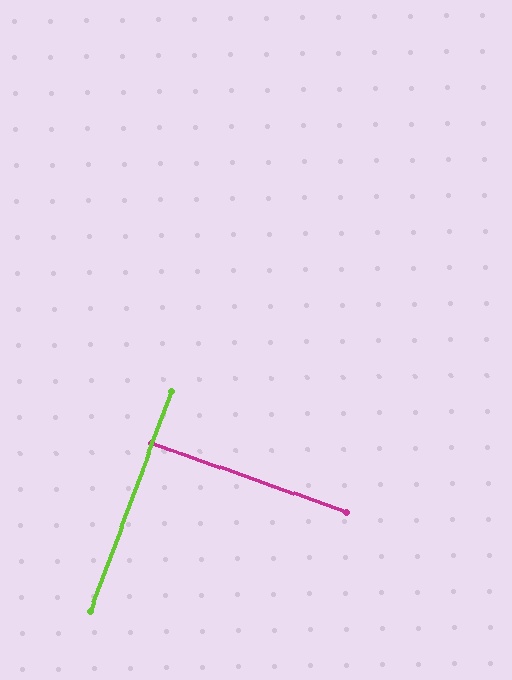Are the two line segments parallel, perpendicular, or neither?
Perpendicular — they meet at approximately 89°.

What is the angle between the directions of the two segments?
Approximately 89 degrees.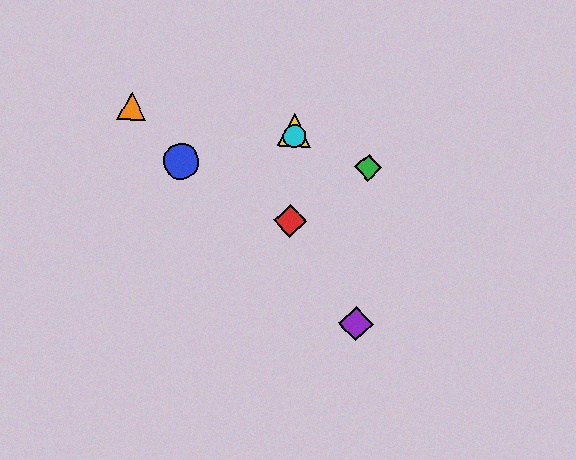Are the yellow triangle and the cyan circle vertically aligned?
Yes, both are at x≈295.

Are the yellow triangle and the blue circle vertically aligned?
No, the yellow triangle is at x≈295 and the blue circle is at x≈181.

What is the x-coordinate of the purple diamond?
The purple diamond is at x≈356.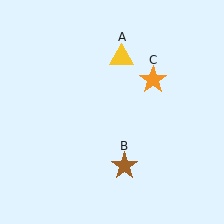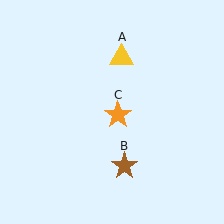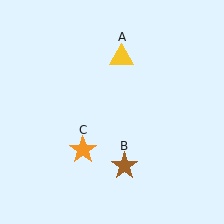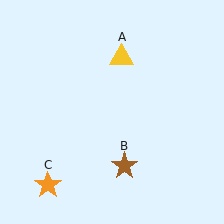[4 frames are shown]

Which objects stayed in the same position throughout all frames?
Yellow triangle (object A) and brown star (object B) remained stationary.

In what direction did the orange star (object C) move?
The orange star (object C) moved down and to the left.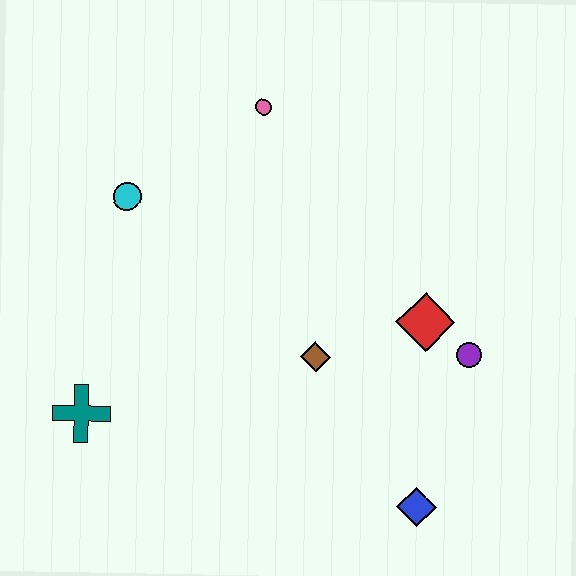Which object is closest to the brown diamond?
The red diamond is closest to the brown diamond.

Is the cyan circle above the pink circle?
No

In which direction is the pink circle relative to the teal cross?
The pink circle is above the teal cross.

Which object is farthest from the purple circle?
The teal cross is farthest from the purple circle.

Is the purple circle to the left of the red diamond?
No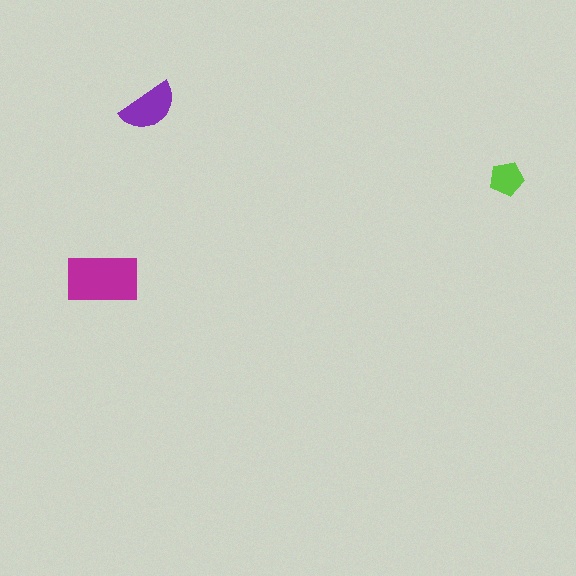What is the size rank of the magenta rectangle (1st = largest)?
1st.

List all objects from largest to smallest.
The magenta rectangle, the purple semicircle, the lime pentagon.